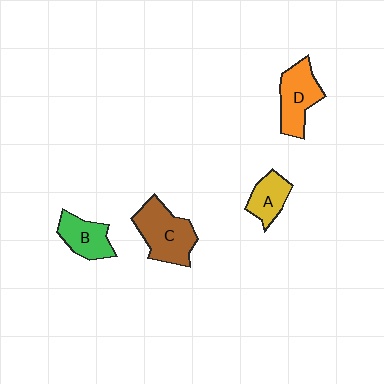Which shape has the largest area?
Shape C (brown).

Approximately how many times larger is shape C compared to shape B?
Approximately 1.5 times.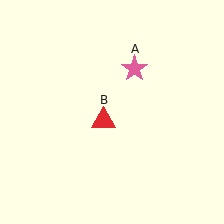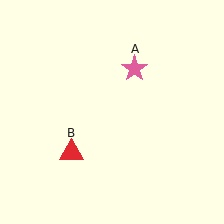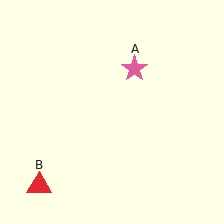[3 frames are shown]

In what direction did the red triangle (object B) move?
The red triangle (object B) moved down and to the left.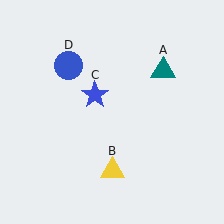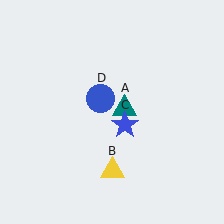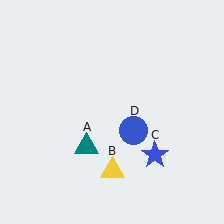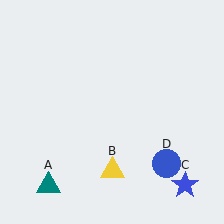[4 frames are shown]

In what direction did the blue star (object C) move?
The blue star (object C) moved down and to the right.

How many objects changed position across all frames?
3 objects changed position: teal triangle (object A), blue star (object C), blue circle (object D).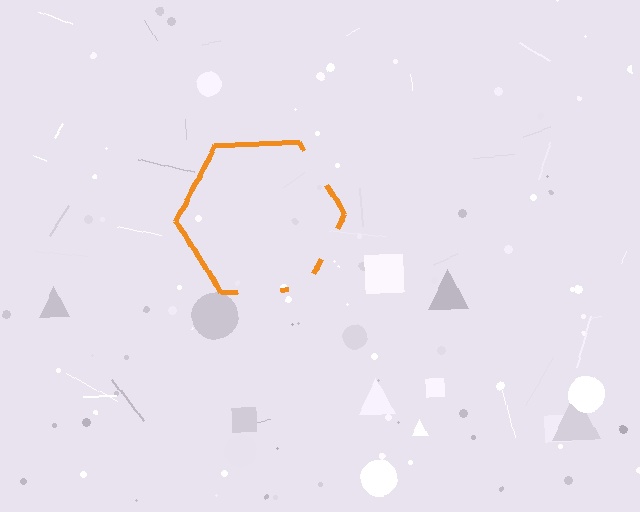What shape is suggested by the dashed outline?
The dashed outline suggests a hexagon.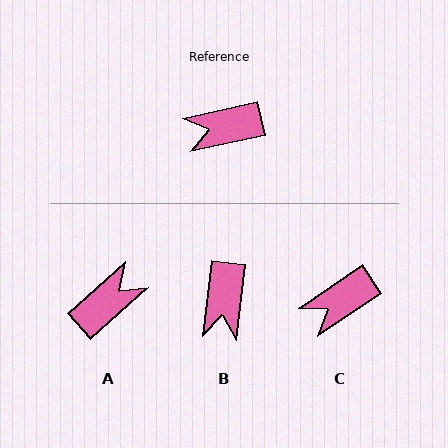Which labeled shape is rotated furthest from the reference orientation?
A, about 151 degrees away.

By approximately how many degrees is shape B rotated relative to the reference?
Approximately 70 degrees counter-clockwise.